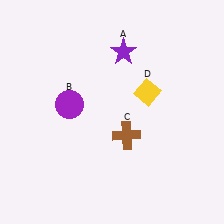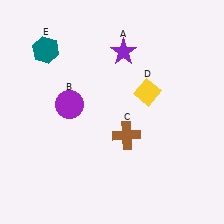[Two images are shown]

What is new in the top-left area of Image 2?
A teal hexagon (E) was added in the top-left area of Image 2.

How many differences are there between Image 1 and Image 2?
There is 1 difference between the two images.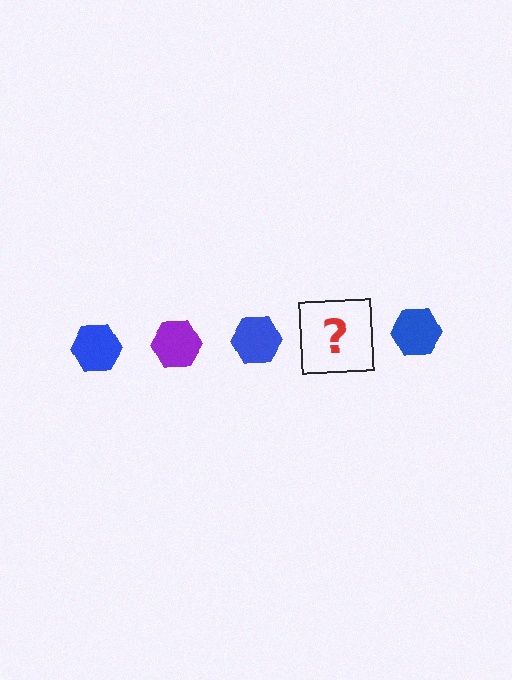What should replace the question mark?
The question mark should be replaced with a purple hexagon.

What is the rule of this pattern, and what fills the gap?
The rule is that the pattern cycles through blue, purple hexagons. The gap should be filled with a purple hexagon.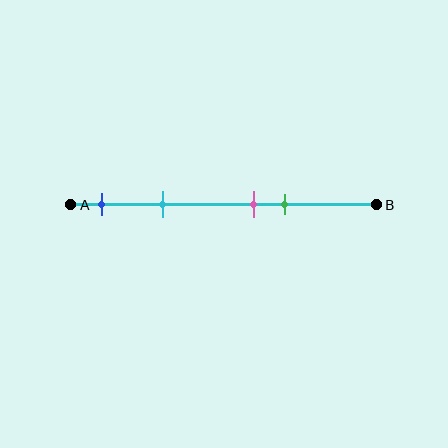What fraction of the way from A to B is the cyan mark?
The cyan mark is approximately 30% (0.3) of the way from A to B.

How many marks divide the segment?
There are 4 marks dividing the segment.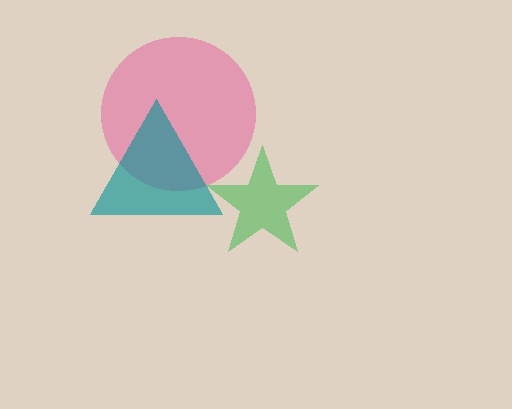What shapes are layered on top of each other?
The layered shapes are: a green star, a pink circle, a teal triangle.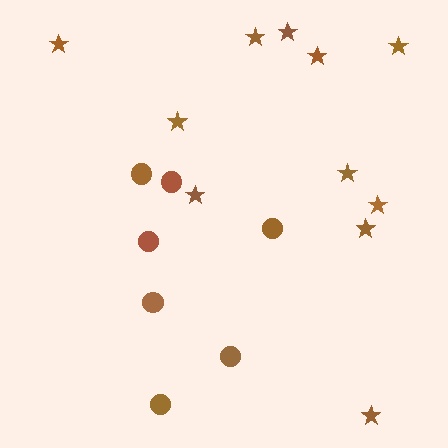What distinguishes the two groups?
There are 2 groups: one group of circles (7) and one group of stars (11).